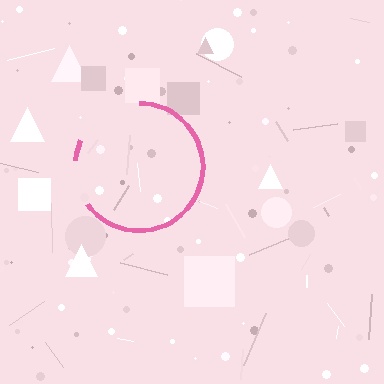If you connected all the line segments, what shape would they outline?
They would outline a circle.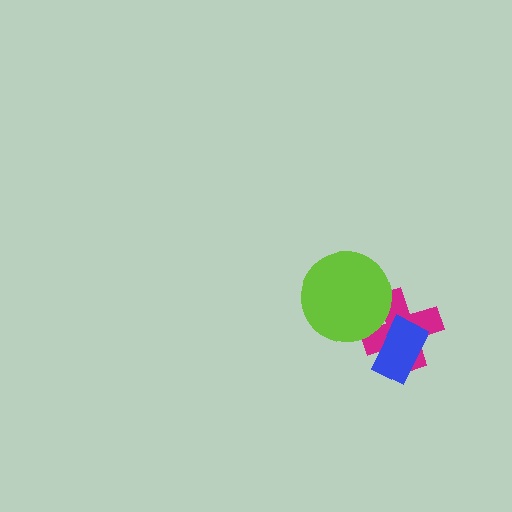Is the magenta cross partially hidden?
Yes, it is partially covered by another shape.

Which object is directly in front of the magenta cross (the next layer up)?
The blue rectangle is directly in front of the magenta cross.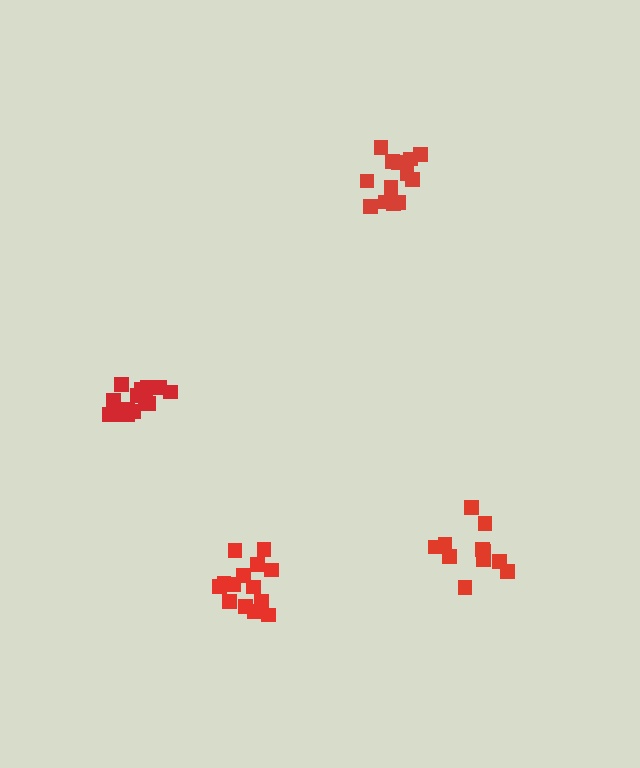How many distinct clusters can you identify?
There are 4 distinct clusters.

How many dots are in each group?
Group 1: 14 dots, Group 2: 11 dots, Group 3: 14 dots, Group 4: 14 dots (53 total).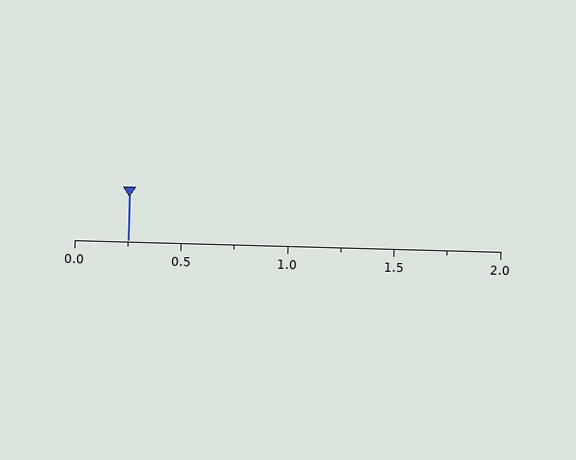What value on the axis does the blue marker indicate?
The marker indicates approximately 0.25.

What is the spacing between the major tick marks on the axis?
The major ticks are spaced 0.5 apart.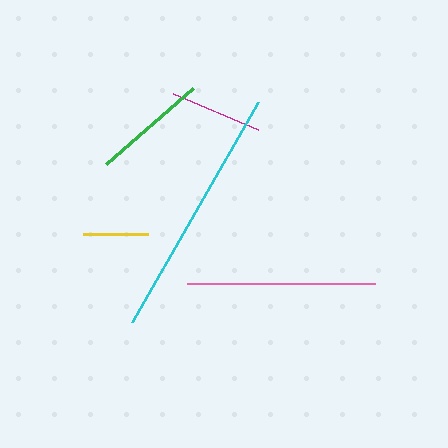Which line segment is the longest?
The cyan line is the longest at approximately 253 pixels.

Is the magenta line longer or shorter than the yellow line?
The magenta line is longer than the yellow line.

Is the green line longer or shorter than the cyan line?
The cyan line is longer than the green line.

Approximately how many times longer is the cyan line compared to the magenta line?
The cyan line is approximately 2.7 times the length of the magenta line.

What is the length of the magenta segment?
The magenta segment is approximately 92 pixels long.